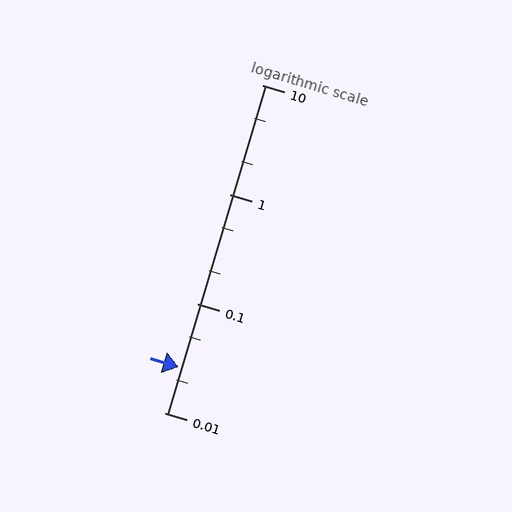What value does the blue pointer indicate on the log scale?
The pointer indicates approximately 0.026.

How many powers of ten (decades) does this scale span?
The scale spans 3 decades, from 0.01 to 10.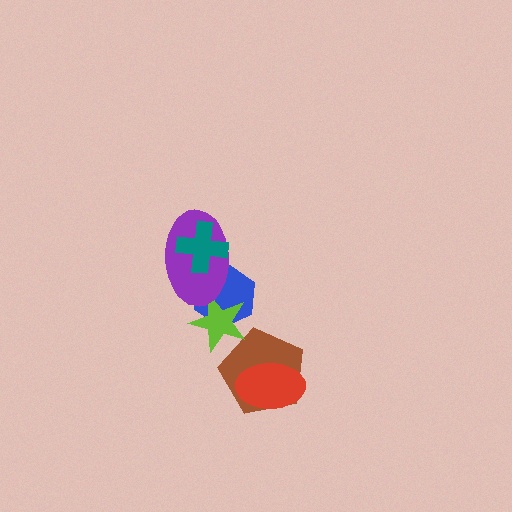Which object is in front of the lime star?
The purple ellipse is in front of the lime star.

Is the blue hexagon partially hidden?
Yes, it is partially covered by another shape.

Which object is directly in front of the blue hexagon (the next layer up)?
The lime star is directly in front of the blue hexagon.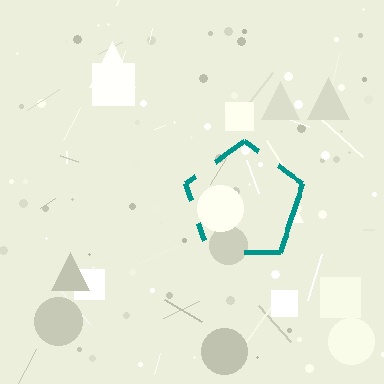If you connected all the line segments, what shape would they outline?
They would outline a pentagon.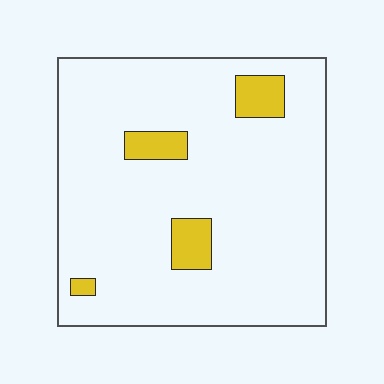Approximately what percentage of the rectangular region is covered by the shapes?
Approximately 10%.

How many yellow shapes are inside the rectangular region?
4.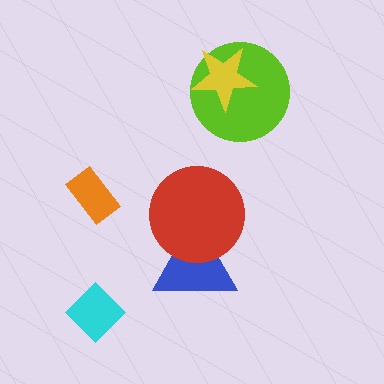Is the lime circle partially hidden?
Yes, it is partially covered by another shape.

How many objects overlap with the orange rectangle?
0 objects overlap with the orange rectangle.